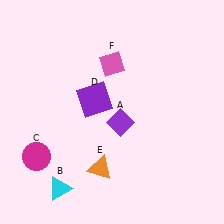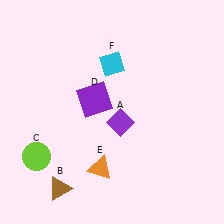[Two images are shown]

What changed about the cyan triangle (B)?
In Image 1, B is cyan. In Image 2, it changed to brown.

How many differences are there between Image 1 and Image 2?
There are 3 differences between the two images.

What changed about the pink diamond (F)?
In Image 1, F is pink. In Image 2, it changed to cyan.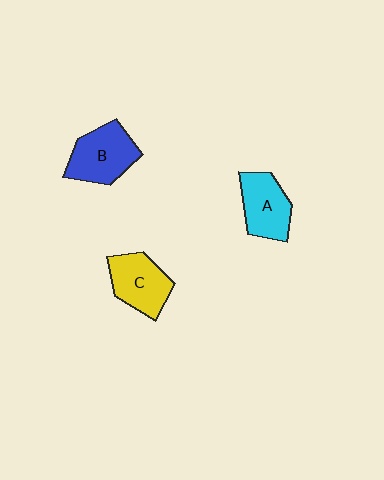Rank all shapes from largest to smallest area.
From largest to smallest: B (blue), C (yellow), A (cyan).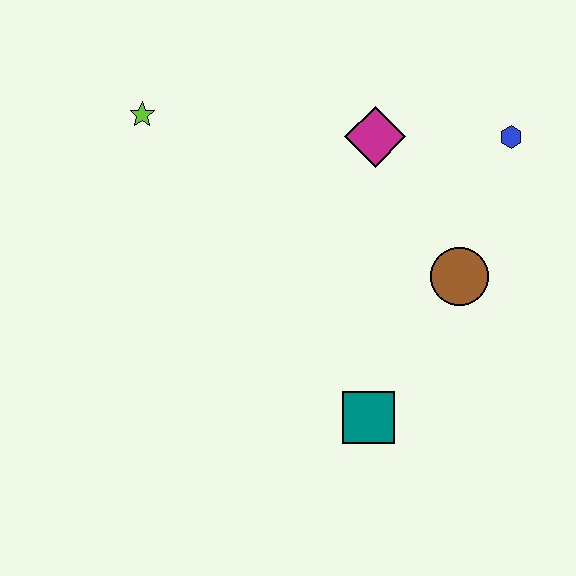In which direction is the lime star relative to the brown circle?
The lime star is to the left of the brown circle.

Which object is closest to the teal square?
The brown circle is closest to the teal square.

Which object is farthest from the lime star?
The teal square is farthest from the lime star.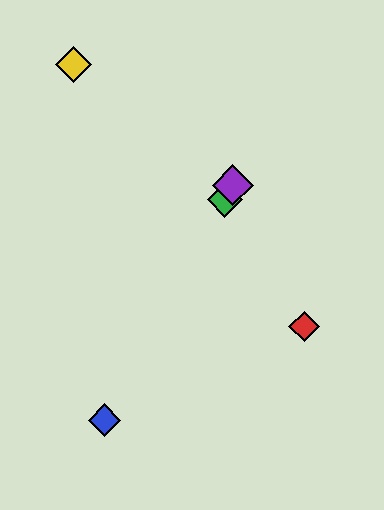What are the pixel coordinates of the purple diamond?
The purple diamond is at (233, 185).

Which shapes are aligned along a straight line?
The blue diamond, the green diamond, the purple diamond are aligned along a straight line.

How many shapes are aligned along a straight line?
3 shapes (the blue diamond, the green diamond, the purple diamond) are aligned along a straight line.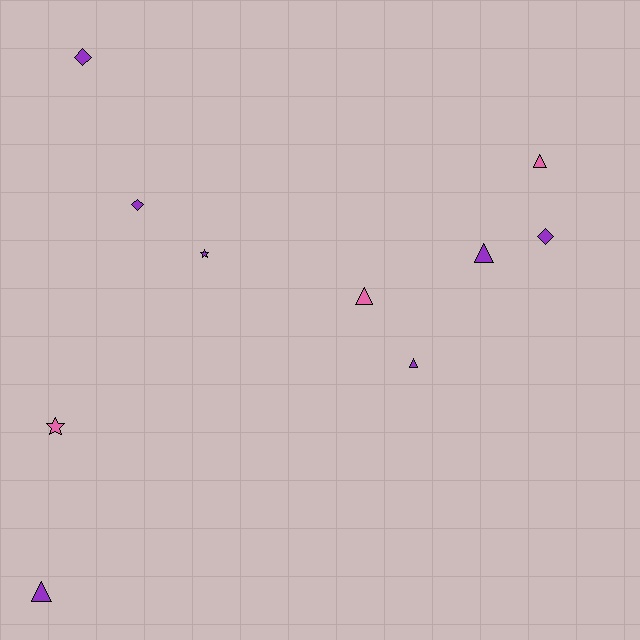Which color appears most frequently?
Purple, with 7 objects.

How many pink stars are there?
There is 1 pink star.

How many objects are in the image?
There are 10 objects.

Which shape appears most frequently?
Triangle, with 5 objects.